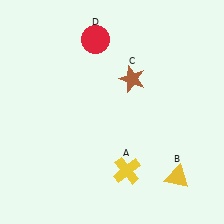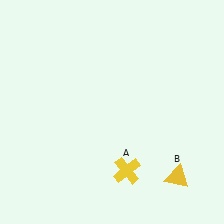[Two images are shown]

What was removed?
The brown star (C), the red circle (D) were removed in Image 2.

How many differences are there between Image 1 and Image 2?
There are 2 differences between the two images.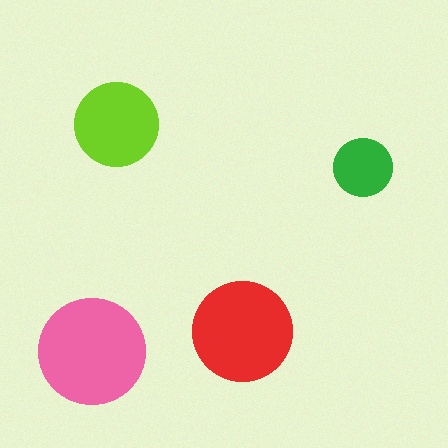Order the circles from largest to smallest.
the pink one, the red one, the lime one, the green one.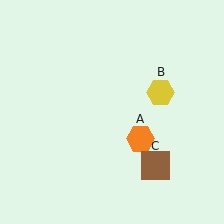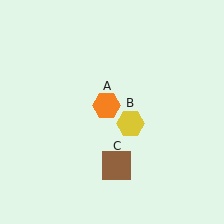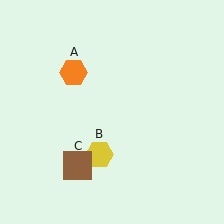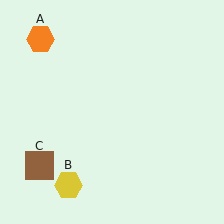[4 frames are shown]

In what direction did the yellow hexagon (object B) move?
The yellow hexagon (object B) moved down and to the left.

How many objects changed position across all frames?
3 objects changed position: orange hexagon (object A), yellow hexagon (object B), brown square (object C).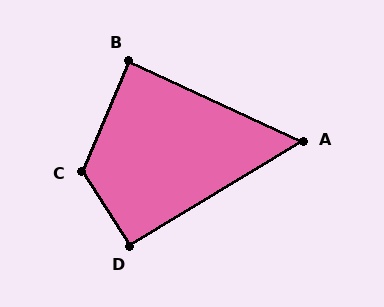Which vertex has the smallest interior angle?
A, at approximately 56 degrees.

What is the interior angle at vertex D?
Approximately 92 degrees (approximately right).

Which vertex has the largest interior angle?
C, at approximately 124 degrees.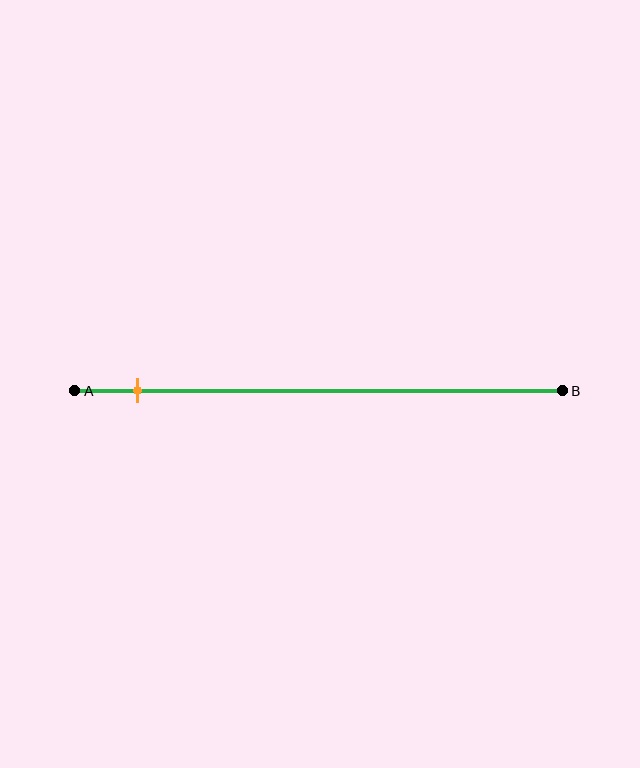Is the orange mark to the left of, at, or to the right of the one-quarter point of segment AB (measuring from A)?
The orange mark is to the left of the one-quarter point of segment AB.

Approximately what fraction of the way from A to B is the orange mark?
The orange mark is approximately 15% of the way from A to B.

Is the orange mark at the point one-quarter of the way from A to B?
No, the mark is at about 15% from A, not at the 25% one-quarter point.